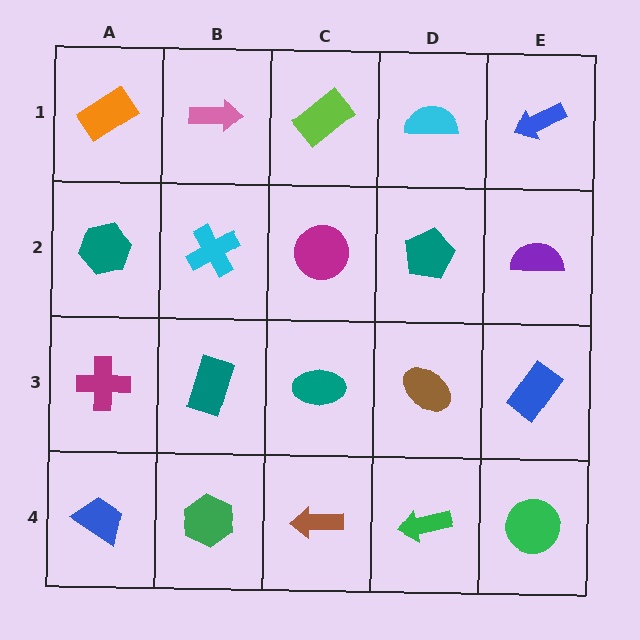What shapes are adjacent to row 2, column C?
A lime rectangle (row 1, column C), a teal ellipse (row 3, column C), a cyan cross (row 2, column B), a teal pentagon (row 2, column D).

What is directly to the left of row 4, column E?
A green arrow.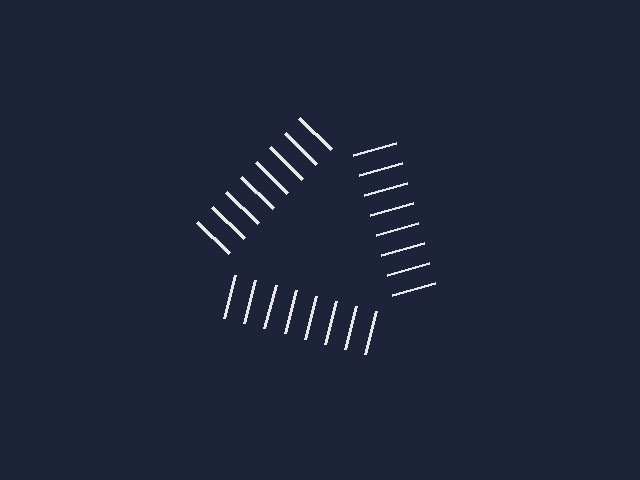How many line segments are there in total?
24 — 8 along each of the 3 edges.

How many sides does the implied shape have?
3 sides — the line-ends trace a triangle.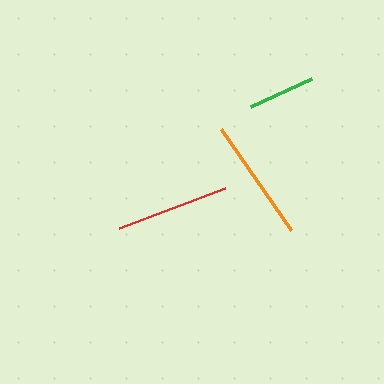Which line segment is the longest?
The orange line is the longest at approximately 123 pixels.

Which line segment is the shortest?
The green line is the shortest at approximately 68 pixels.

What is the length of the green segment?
The green segment is approximately 68 pixels long.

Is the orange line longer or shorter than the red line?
The orange line is longer than the red line.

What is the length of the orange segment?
The orange segment is approximately 123 pixels long.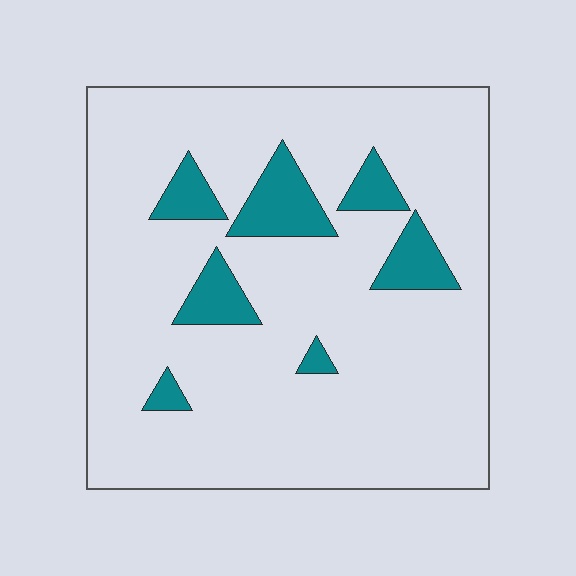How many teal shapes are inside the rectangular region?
7.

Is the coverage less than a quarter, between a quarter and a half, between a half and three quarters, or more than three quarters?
Less than a quarter.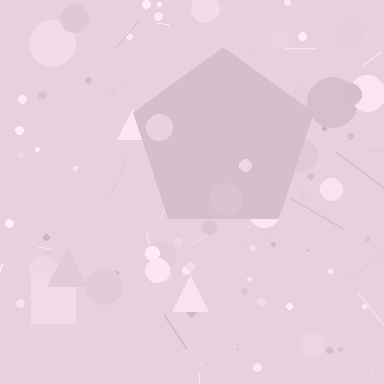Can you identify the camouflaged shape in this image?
The camouflaged shape is a pentagon.